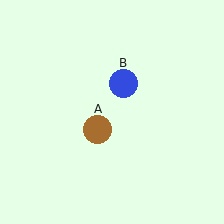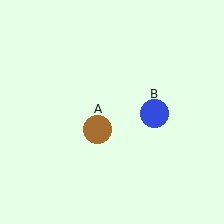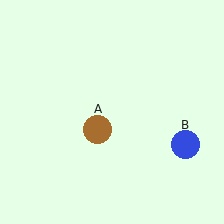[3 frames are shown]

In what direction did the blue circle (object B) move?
The blue circle (object B) moved down and to the right.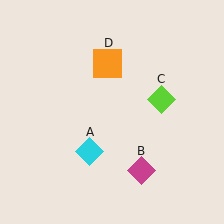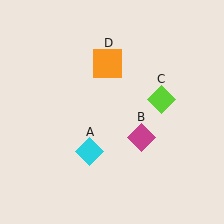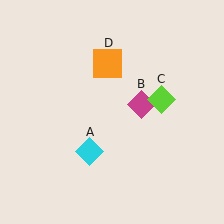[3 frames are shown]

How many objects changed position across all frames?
1 object changed position: magenta diamond (object B).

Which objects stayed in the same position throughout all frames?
Cyan diamond (object A) and lime diamond (object C) and orange square (object D) remained stationary.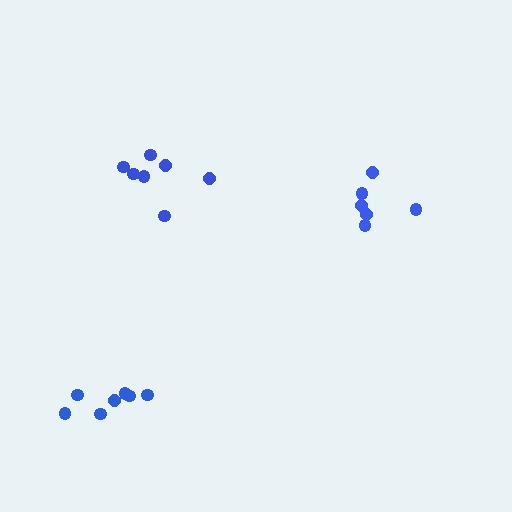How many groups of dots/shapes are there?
There are 3 groups.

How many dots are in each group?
Group 1: 7 dots, Group 2: 6 dots, Group 3: 7 dots (20 total).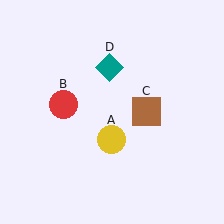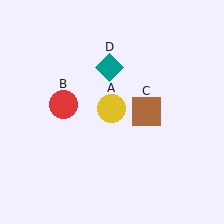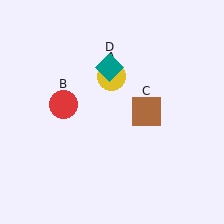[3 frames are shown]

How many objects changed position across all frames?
1 object changed position: yellow circle (object A).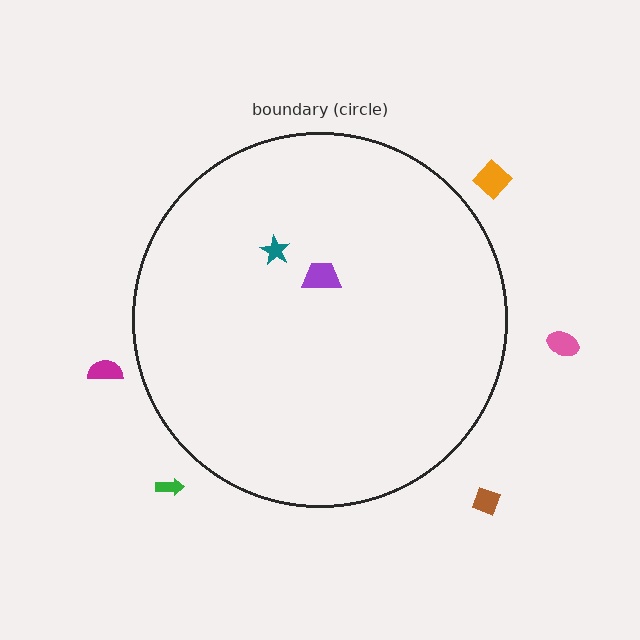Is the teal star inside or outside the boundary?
Inside.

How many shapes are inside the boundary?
2 inside, 5 outside.